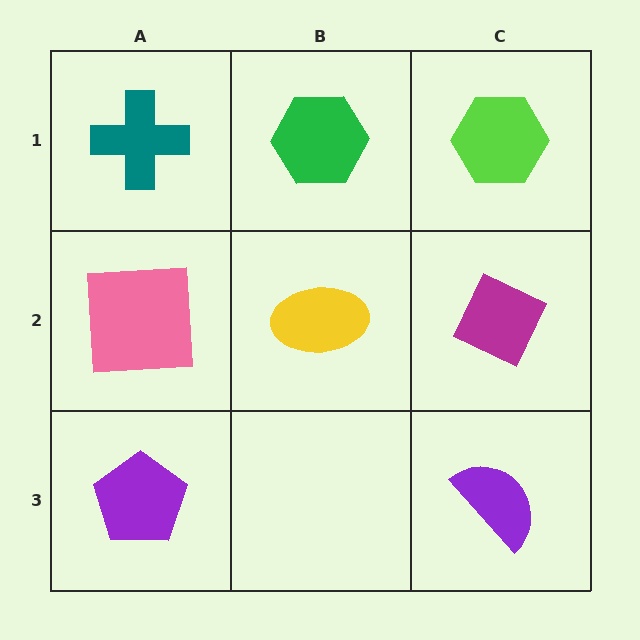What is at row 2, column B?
A yellow ellipse.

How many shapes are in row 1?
3 shapes.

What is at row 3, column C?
A purple semicircle.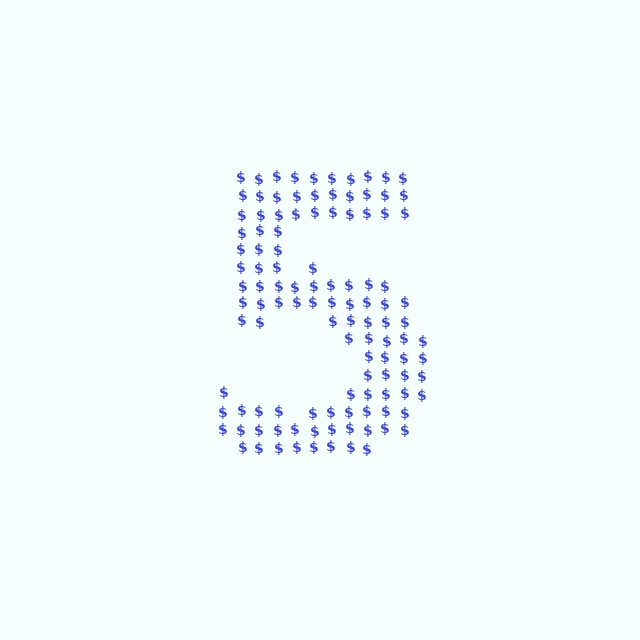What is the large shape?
The large shape is the digit 5.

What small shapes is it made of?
It is made of small dollar signs.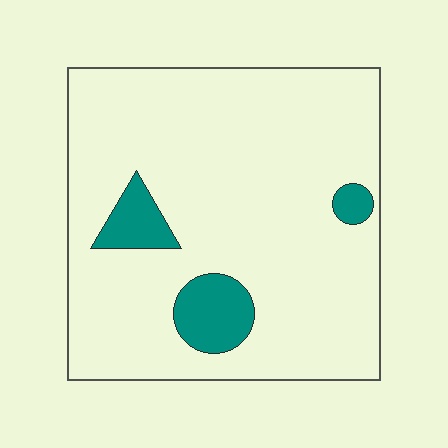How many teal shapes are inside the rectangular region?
3.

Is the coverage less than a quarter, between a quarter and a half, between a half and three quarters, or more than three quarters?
Less than a quarter.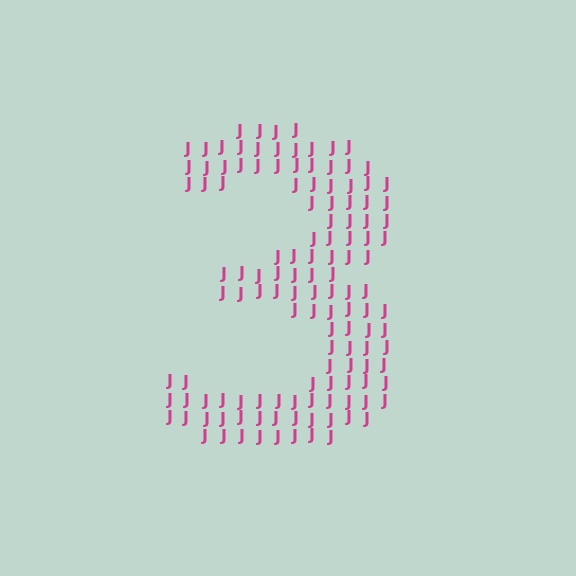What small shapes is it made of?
It is made of small letter J's.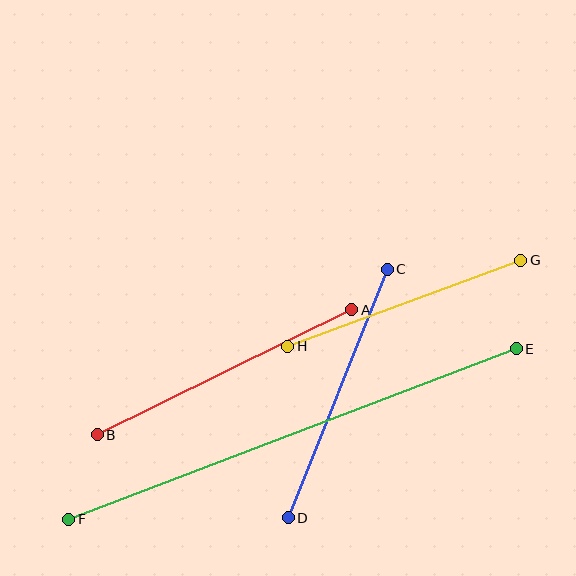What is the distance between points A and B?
The distance is approximately 283 pixels.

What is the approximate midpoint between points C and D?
The midpoint is at approximately (338, 394) pixels.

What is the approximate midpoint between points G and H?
The midpoint is at approximately (404, 303) pixels.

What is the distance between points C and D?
The distance is approximately 267 pixels.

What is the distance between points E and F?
The distance is approximately 479 pixels.